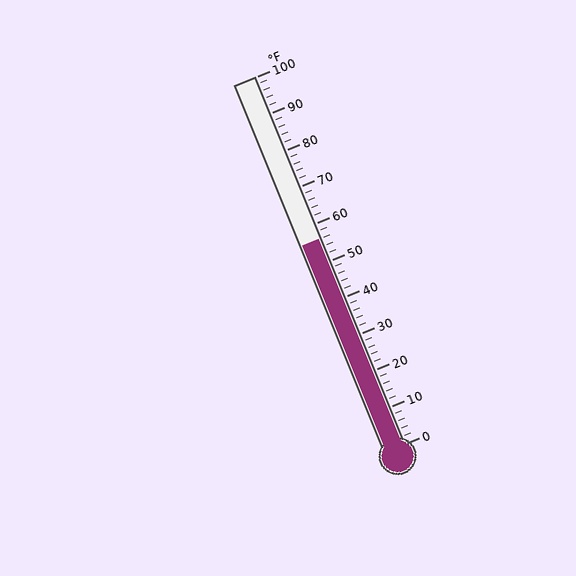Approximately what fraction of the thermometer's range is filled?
The thermometer is filled to approximately 55% of its range.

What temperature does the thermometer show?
The thermometer shows approximately 56°F.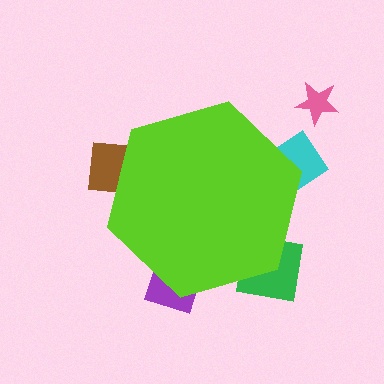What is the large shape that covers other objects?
A lime hexagon.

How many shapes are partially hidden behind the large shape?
4 shapes are partially hidden.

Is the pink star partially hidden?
No, the pink star is fully visible.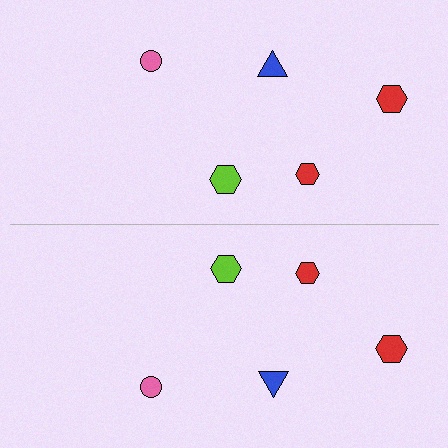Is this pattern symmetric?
Yes, this pattern has bilateral (reflection) symmetry.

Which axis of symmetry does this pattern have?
The pattern has a horizontal axis of symmetry running through the center of the image.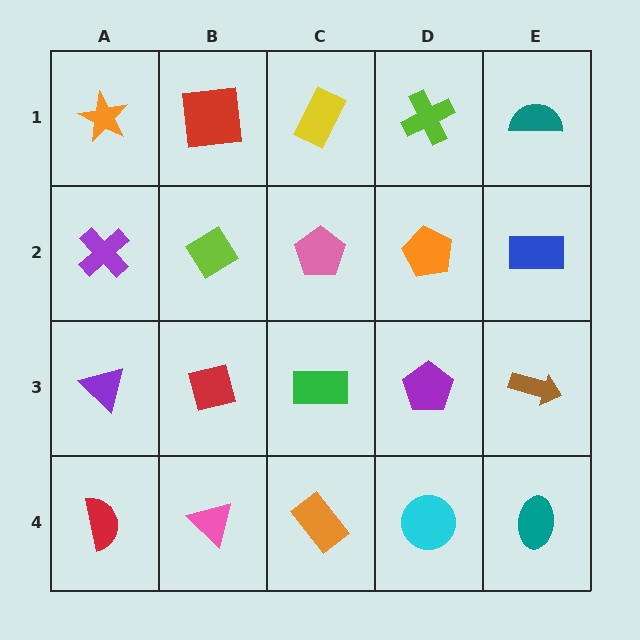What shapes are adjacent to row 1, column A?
A purple cross (row 2, column A), a red square (row 1, column B).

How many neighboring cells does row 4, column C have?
3.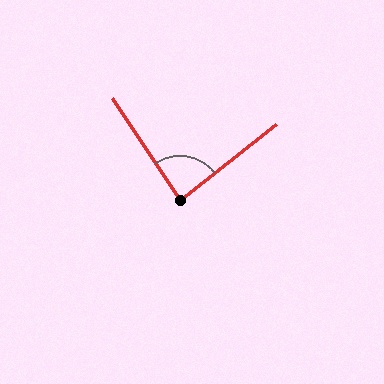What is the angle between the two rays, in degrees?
Approximately 86 degrees.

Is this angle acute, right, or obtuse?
It is approximately a right angle.